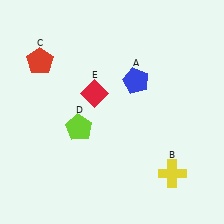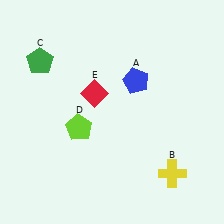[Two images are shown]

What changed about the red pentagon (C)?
In Image 1, C is red. In Image 2, it changed to green.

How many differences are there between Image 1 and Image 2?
There is 1 difference between the two images.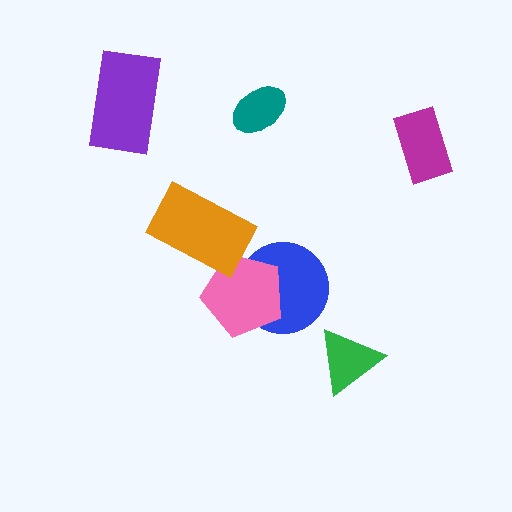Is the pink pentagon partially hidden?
Yes, it is partially covered by another shape.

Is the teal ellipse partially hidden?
No, no other shape covers it.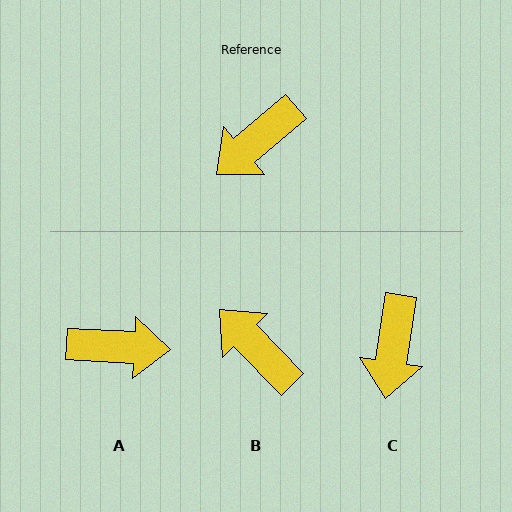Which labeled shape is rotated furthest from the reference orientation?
A, about 137 degrees away.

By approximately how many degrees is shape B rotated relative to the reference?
Approximately 86 degrees clockwise.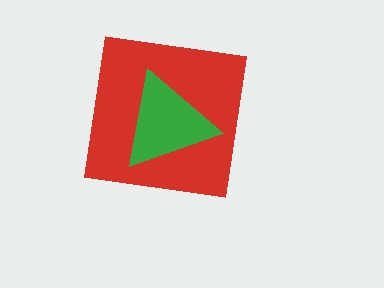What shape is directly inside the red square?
The green triangle.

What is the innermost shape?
The green triangle.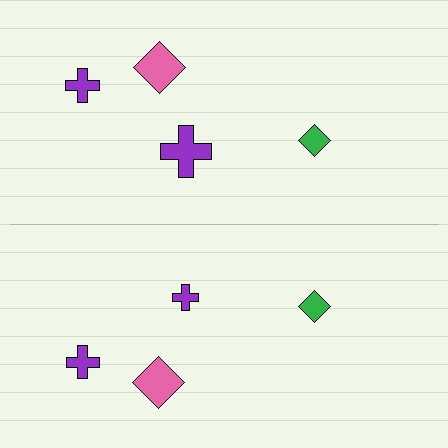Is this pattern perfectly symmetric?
No, the pattern is not perfectly symmetric. The purple cross on the bottom side has a different size than its mirror counterpart.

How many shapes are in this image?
There are 8 shapes in this image.